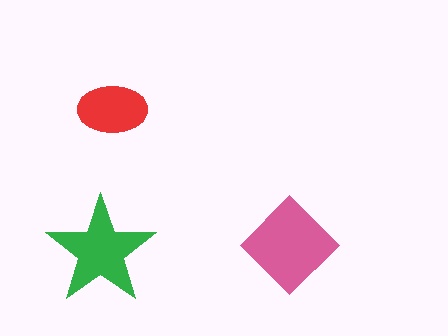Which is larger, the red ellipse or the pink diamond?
The pink diamond.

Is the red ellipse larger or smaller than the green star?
Smaller.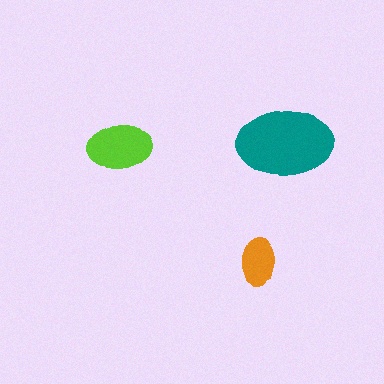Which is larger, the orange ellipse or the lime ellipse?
The lime one.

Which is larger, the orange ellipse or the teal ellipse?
The teal one.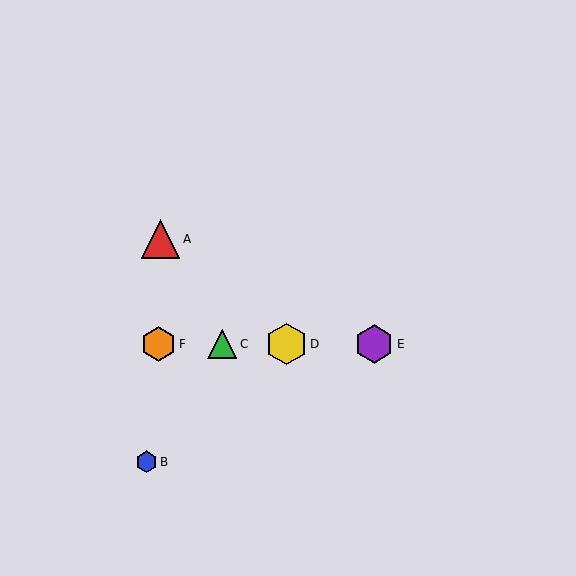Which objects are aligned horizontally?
Objects C, D, E, F are aligned horizontally.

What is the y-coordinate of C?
Object C is at y≈344.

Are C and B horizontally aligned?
No, C is at y≈344 and B is at y≈462.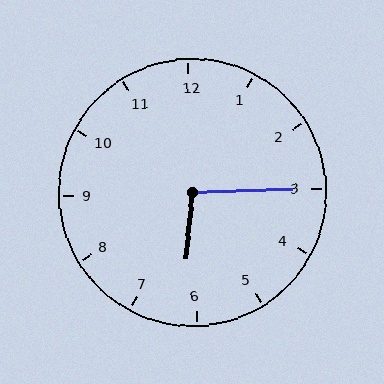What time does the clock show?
6:15.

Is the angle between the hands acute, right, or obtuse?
It is obtuse.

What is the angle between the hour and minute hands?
Approximately 98 degrees.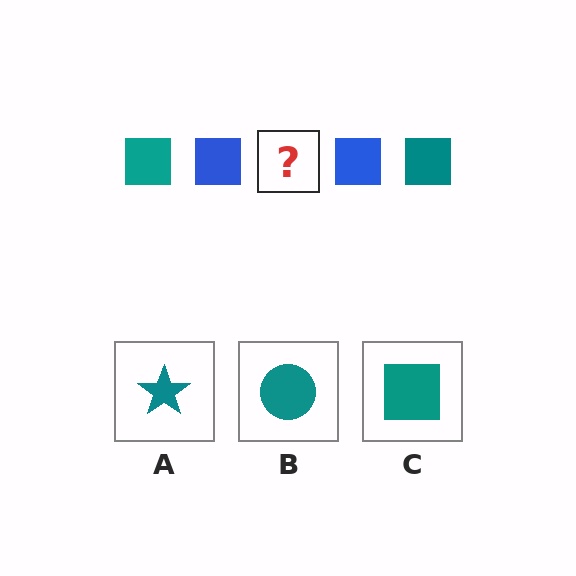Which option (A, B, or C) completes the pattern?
C.